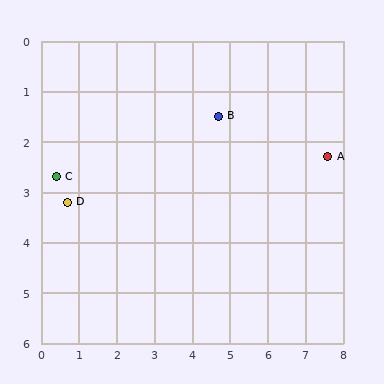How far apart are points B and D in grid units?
Points B and D are about 4.3 grid units apart.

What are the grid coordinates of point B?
Point B is at approximately (4.7, 1.5).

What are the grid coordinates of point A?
Point A is at approximately (7.6, 2.3).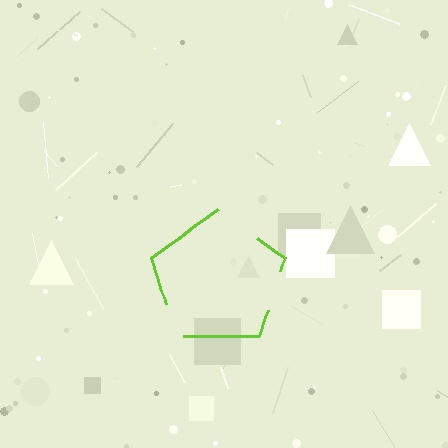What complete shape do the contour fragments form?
The contour fragments form a pentagon.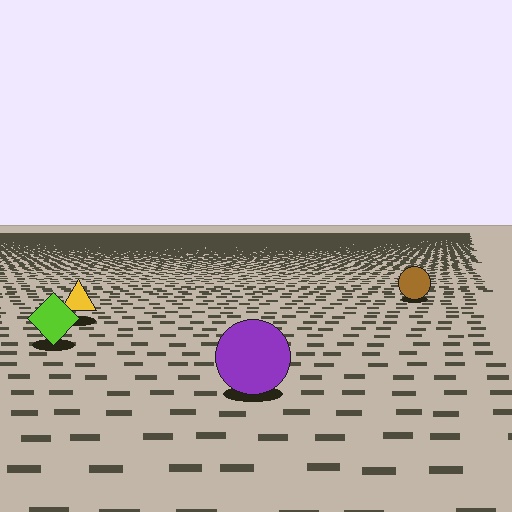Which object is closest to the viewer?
The purple circle is closest. The texture marks near it are larger and more spread out.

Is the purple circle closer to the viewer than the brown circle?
Yes. The purple circle is closer — you can tell from the texture gradient: the ground texture is coarser near it.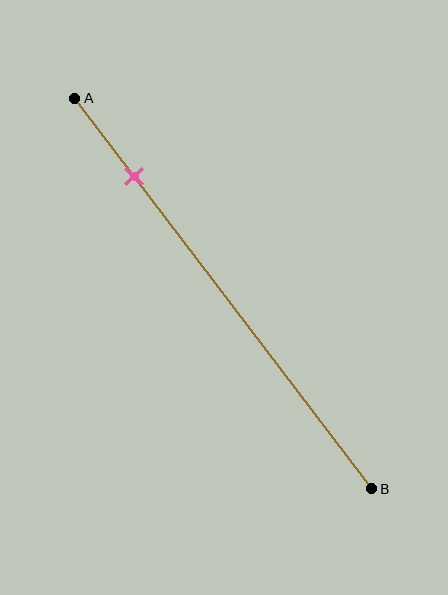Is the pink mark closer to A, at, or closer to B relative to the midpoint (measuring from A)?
The pink mark is closer to point A than the midpoint of segment AB.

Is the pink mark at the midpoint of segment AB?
No, the mark is at about 20% from A, not at the 50% midpoint.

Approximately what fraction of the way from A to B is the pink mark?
The pink mark is approximately 20% of the way from A to B.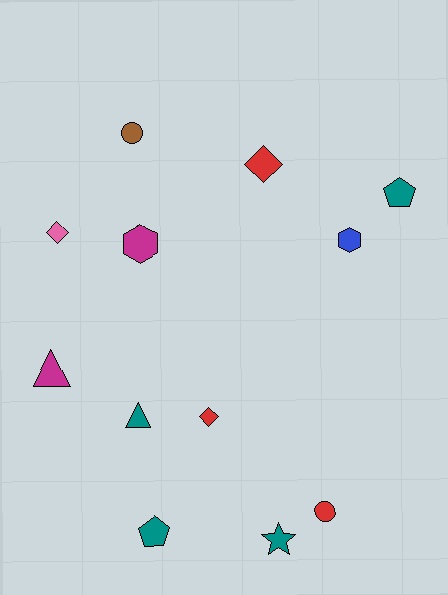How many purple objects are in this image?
There are no purple objects.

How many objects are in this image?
There are 12 objects.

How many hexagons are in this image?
There are 2 hexagons.